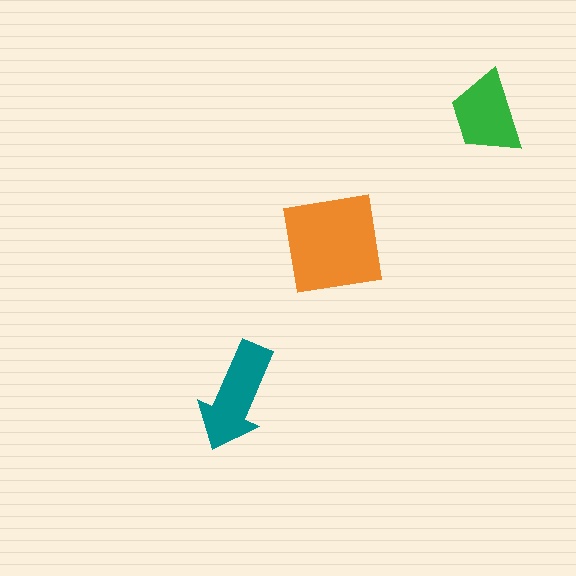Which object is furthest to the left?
The teal arrow is leftmost.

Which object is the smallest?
The green trapezoid.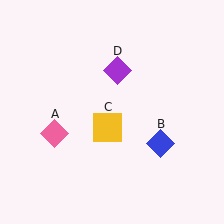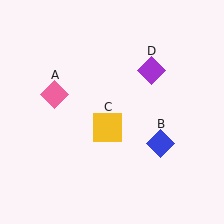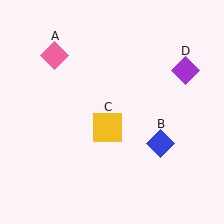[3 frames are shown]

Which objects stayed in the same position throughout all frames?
Blue diamond (object B) and yellow square (object C) remained stationary.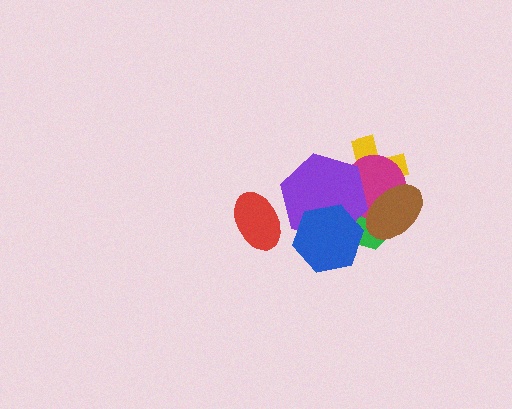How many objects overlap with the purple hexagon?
4 objects overlap with the purple hexagon.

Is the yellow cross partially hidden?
Yes, it is partially covered by another shape.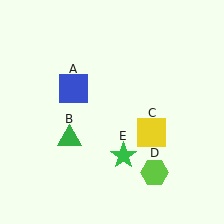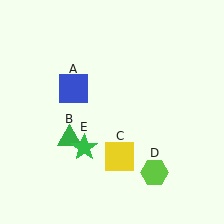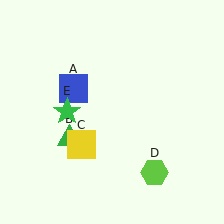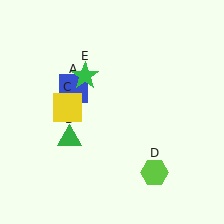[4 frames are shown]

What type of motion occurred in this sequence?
The yellow square (object C), green star (object E) rotated clockwise around the center of the scene.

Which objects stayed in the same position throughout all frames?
Blue square (object A) and green triangle (object B) and lime hexagon (object D) remained stationary.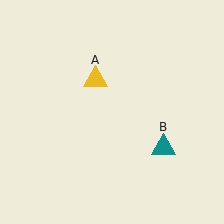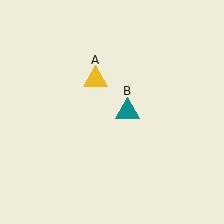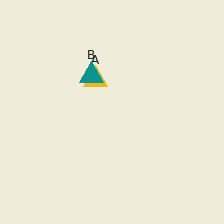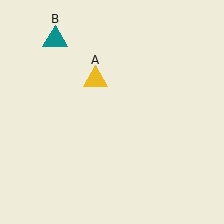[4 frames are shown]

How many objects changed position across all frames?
1 object changed position: teal triangle (object B).